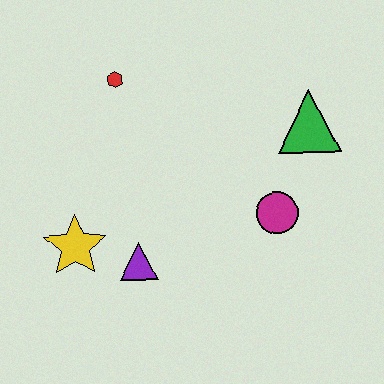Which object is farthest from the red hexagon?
The magenta circle is farthest from the red hexagon.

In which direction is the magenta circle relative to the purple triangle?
The magenta circle is to the right of the purple triangle.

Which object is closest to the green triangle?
The magenta circle is closest to the green triangle.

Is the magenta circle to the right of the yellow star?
Yes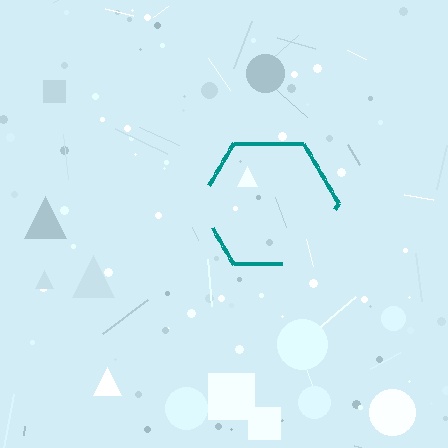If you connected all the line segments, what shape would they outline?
They would outline a hexagon.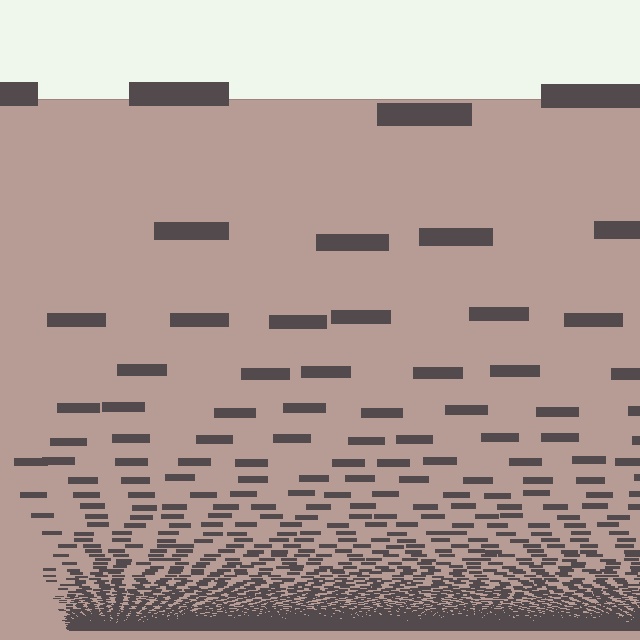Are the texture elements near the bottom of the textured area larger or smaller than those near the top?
Smaller. The gradient is inverted — elements near the bottom are smaller and denser.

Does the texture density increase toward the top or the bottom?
Density increases toward the bottom.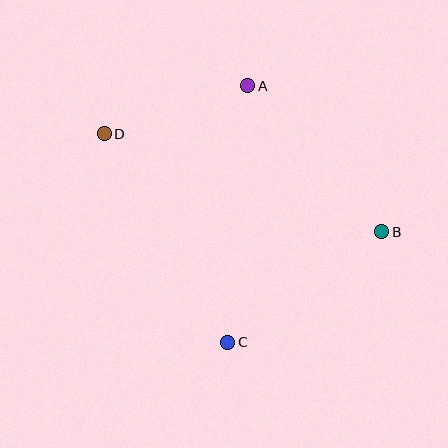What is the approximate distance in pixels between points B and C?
The distance between B and C is approximately 190 pixels.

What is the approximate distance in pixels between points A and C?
The distance between A and C is approximately 257 pixels.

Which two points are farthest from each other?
Points B and D are farthest from each other.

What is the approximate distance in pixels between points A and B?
The distance between A and B is approximately 198 pixels.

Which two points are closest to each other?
Points A and D are closest to each other.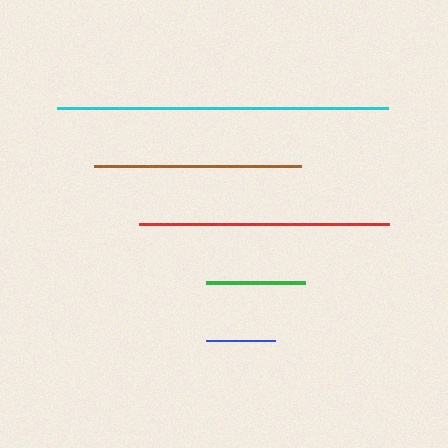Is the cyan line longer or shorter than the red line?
The cyan line is longer than the red line.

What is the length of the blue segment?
The blue segment is approximately 68 pixels long.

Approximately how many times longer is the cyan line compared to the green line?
The cyan line is approximately 3.3 times the length of the green line.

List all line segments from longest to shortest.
From longest to shortest: cyan, red, brown, green, blue.